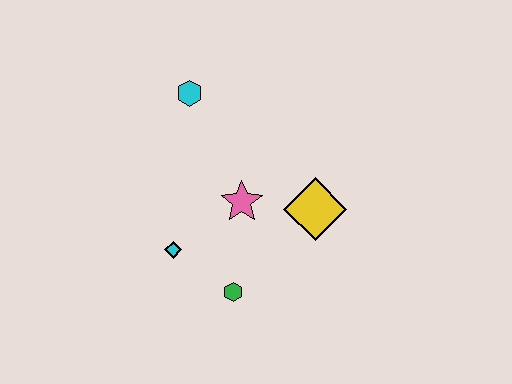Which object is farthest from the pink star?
The cyan hexagon is farthest from the pink star.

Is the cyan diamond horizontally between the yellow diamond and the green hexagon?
No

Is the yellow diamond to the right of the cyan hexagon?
Yes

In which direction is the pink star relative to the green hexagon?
The pink star is above the green hexagon.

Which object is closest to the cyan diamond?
The green hexagon is closest to the cyan diamond.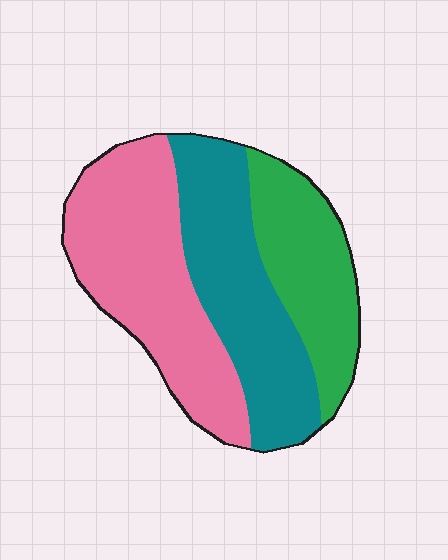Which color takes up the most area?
Pink, at roughly 40%.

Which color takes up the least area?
Green, at roughly 25%.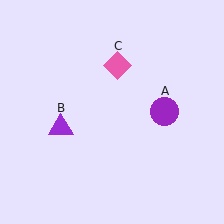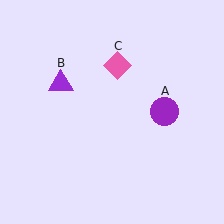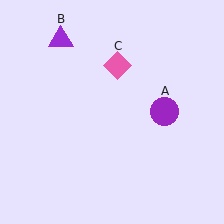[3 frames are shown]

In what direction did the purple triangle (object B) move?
The purple triangle (object B) moved up.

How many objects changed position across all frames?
1 object changed position: purple triangle (object B).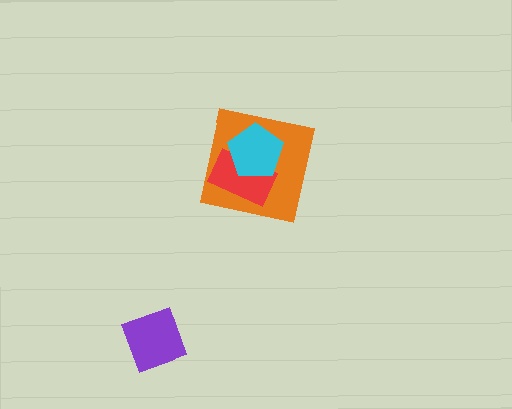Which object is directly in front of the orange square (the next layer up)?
The red rectangle is directly in front of the orange square.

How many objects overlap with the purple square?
0 objects overlap with the purple square.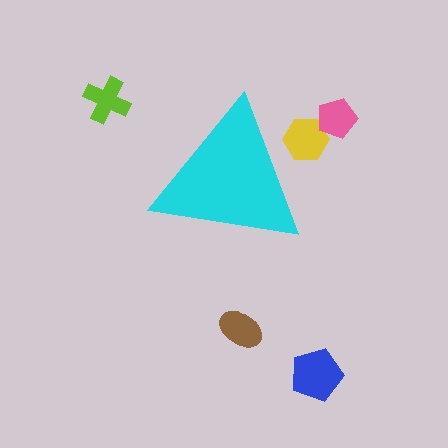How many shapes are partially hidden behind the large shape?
1 shape is partially hidden.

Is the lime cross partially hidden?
No, the lime cross is fully visible.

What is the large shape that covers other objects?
A cyan triangle.